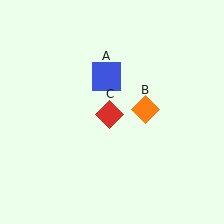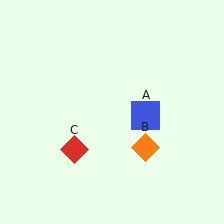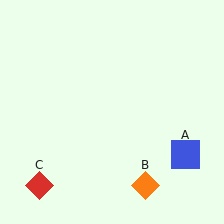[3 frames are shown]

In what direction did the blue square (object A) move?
The blue square (object A) moved down and to the right.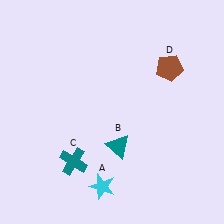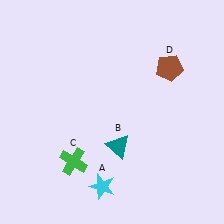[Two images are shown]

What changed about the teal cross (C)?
In Image 1, C is teal. In Image 2, it changed to green.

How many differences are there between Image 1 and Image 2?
There is 1 difference between the two images.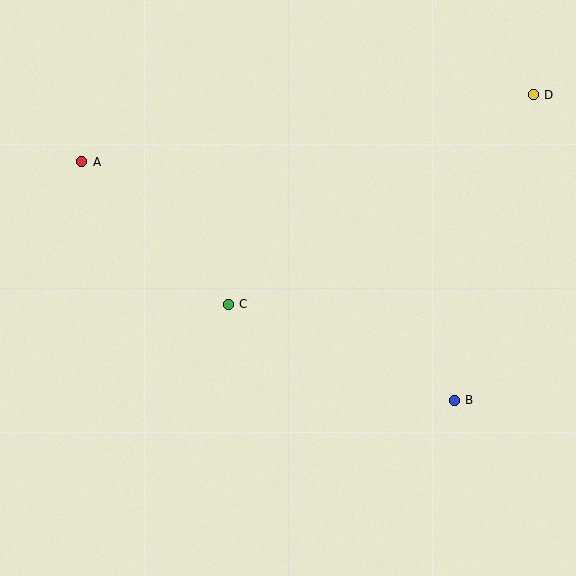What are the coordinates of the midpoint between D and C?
The midpoint between D and C is at (381, 199).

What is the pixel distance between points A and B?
The distance between A and B is 442 pixels.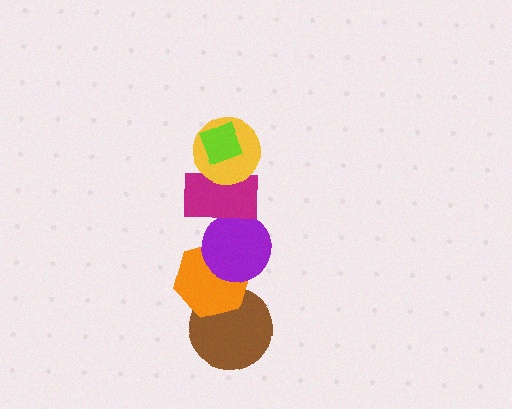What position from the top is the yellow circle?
The yellow circle is 2nd from the top.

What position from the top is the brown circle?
The brown circle is 6th from the top.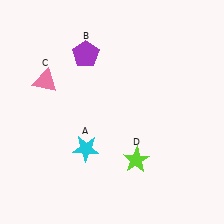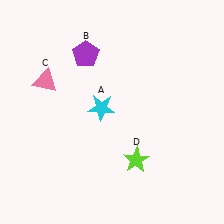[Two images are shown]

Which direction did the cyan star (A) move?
The cyan star (A) moved up.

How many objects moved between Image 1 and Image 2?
1 object moved between the two images.